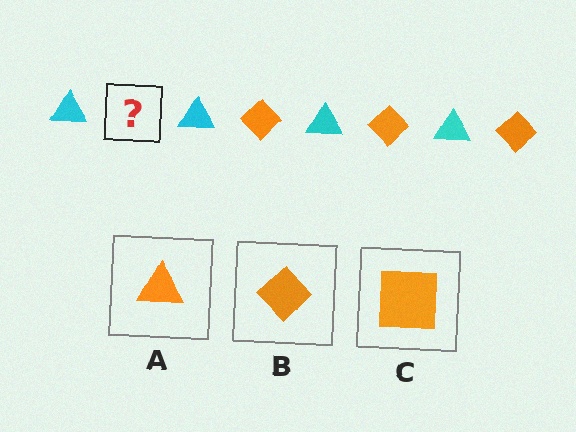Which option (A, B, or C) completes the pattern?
B.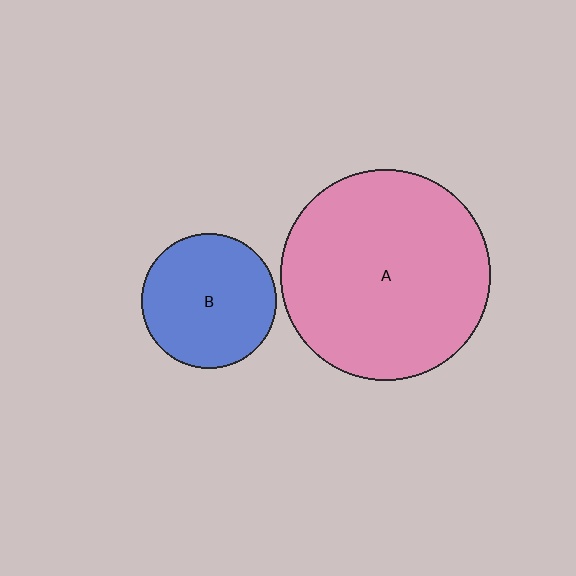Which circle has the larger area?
Circle A (pink).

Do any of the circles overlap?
No, none of the circles overlap.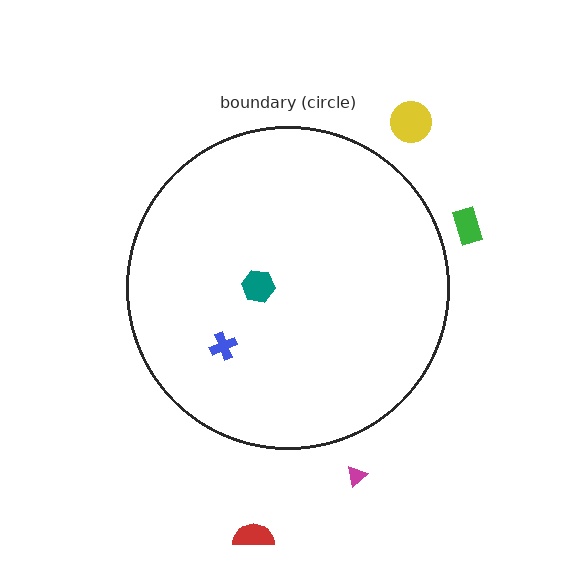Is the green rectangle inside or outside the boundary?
Outside.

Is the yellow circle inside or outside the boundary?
Outside.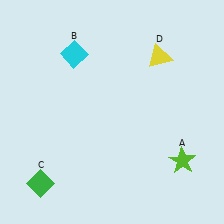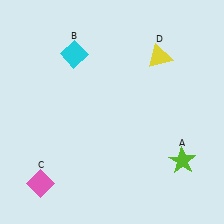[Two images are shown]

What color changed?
The diamond (C) changed from green in Image 1 to pink in Image 2.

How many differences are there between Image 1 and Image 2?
There is 1 difference between the two images.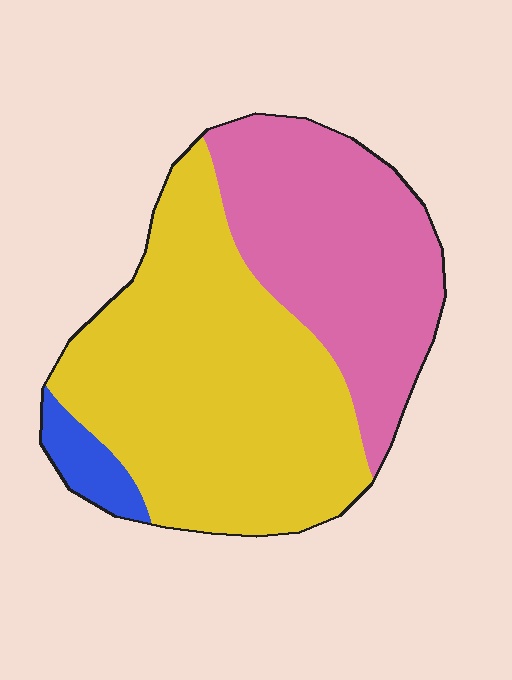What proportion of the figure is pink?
Pink takes up about three eighths (3/8) of the figure.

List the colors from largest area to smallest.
From largest to smallest: yellow, pink, blue.